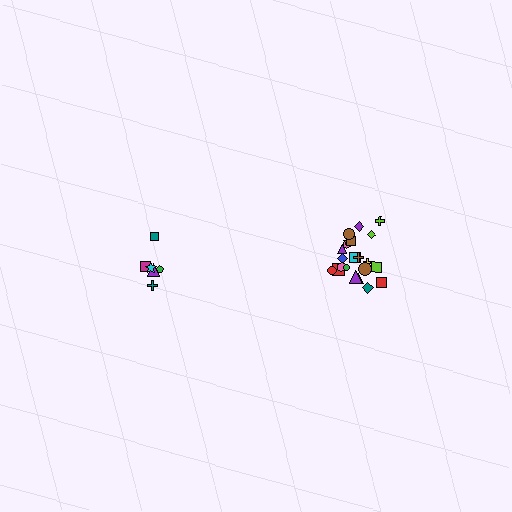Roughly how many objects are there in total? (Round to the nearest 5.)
Roughly 30 objects in total.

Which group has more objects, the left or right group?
The right group.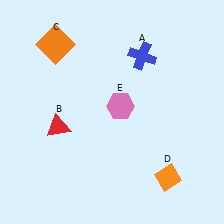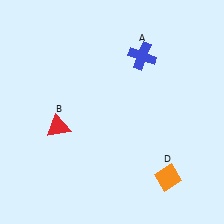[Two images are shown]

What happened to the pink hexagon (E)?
The pink hexagon (E) was removed in Image 2. It was in the top-right area of Image 1.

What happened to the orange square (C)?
The orange square (C) was removed in Image 2. It was in the top-left area of Image 1.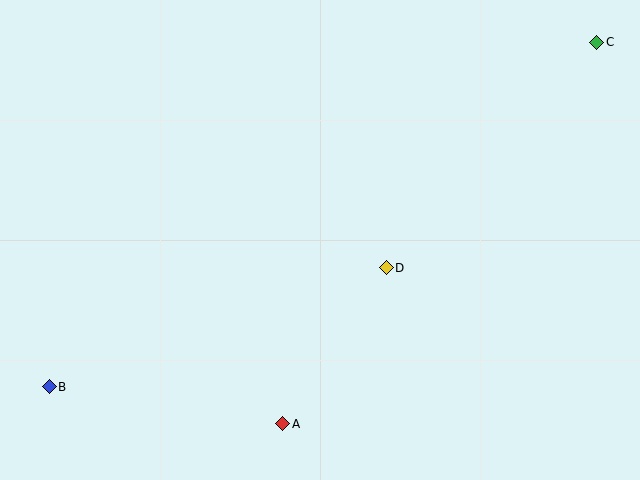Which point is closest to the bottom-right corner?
Point D is closest to the bottom-right corner.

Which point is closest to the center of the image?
Point D at (386, 268) is closest to the center.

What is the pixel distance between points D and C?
The distance between D and C is 308 pixels.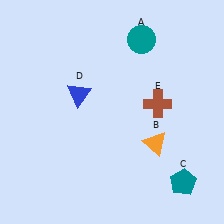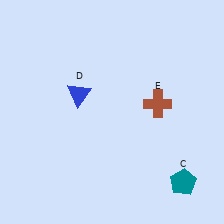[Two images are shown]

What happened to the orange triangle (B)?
The orange triangle (B) was removed in Image 2. It was in the bottom-right area of Image 1.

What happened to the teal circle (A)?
The teal circle (A) was removed in Image 2. It was in the top-right area of Image 1.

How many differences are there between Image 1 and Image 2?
There are 2 differences between the two images.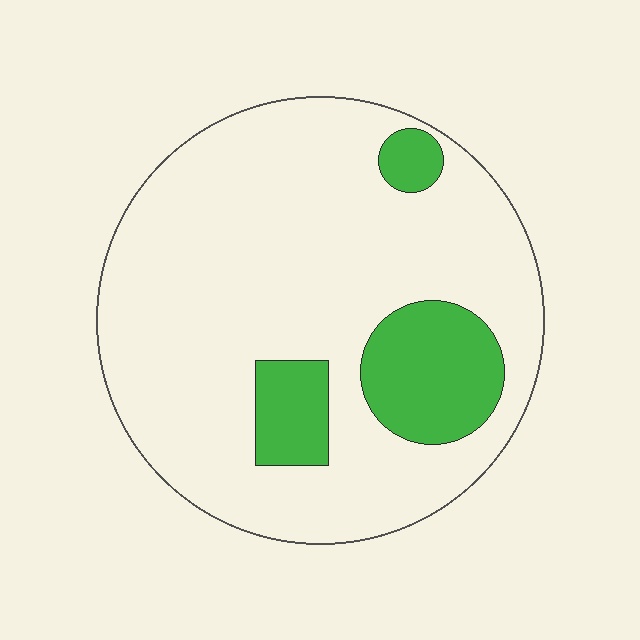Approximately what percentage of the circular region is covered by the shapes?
Approximately 20%.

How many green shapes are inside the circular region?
3.